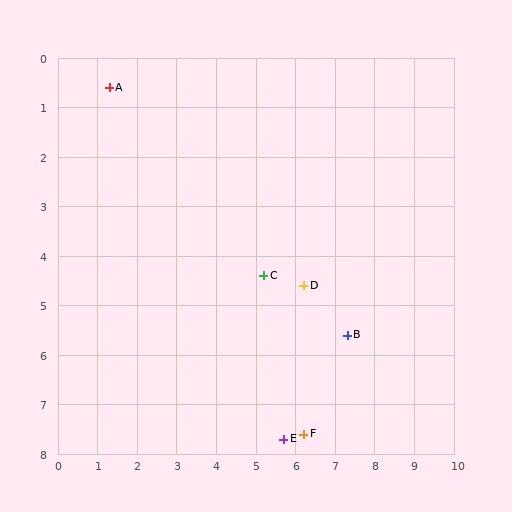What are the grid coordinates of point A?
Point A is at approximately (1.3, 0.6).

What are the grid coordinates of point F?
Point F is at approximately (6.2, 7.6).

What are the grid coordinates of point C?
Point C is at approximately (5.2, 4.4).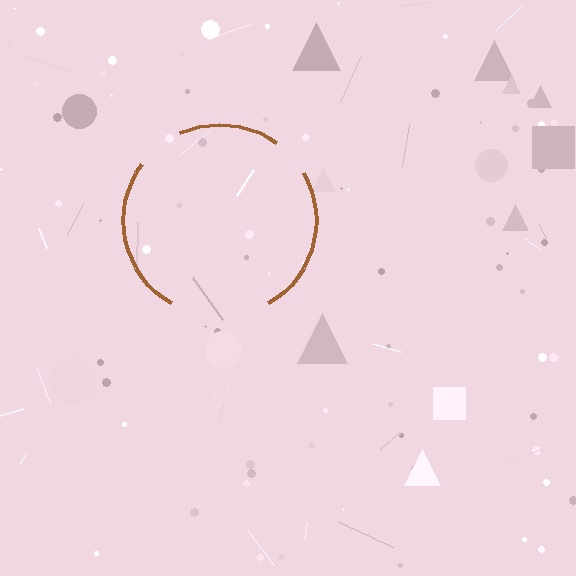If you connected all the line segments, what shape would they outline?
They would outline a circle.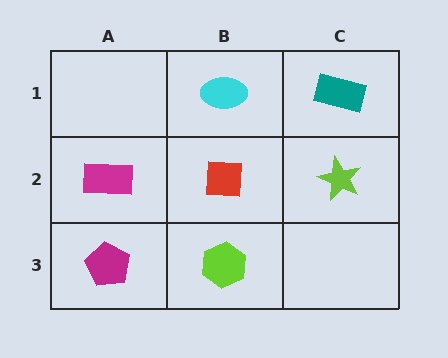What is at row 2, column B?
A red square.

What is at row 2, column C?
A lime star.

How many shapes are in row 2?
3 shapes.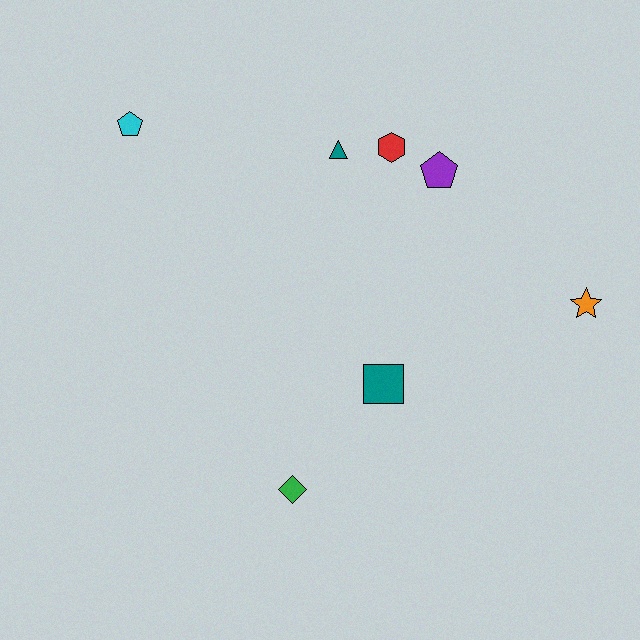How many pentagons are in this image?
There are 2 pentagons.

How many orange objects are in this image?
There is 1 orange object.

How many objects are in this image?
There are 7 objects.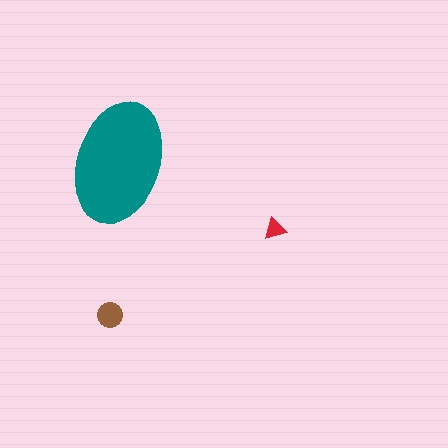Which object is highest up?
The teal ellipse is topmost.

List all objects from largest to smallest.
The teal ellipse, the brown circle, the red triangle.